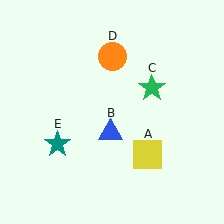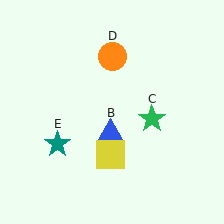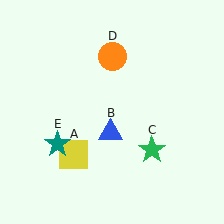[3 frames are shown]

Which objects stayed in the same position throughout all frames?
Blue triangle (object B) and orange circle (object D) and teal star (object E) remained stationary.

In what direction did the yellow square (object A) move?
The yellow square (object A) moved left.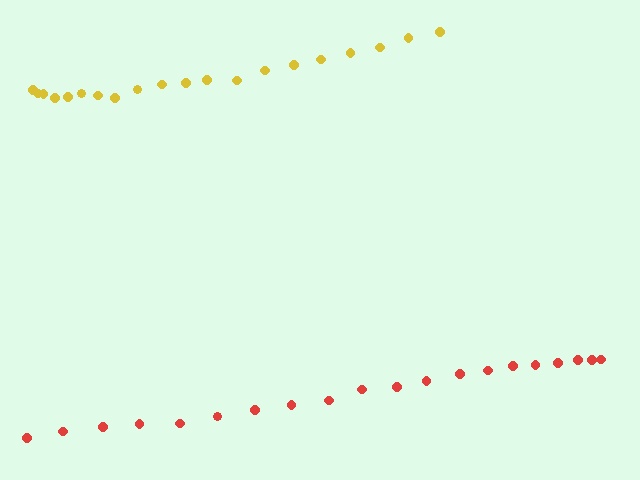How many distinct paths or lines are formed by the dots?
There are 2 distinct paths.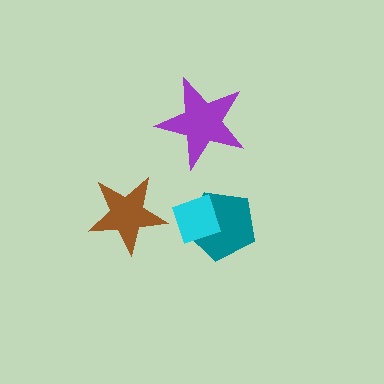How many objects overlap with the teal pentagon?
1 object overlaps with the teal pentagon.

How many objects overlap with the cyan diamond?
1 object overlaps with the cyan diamond.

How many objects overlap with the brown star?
0 objects overlap with the brown star.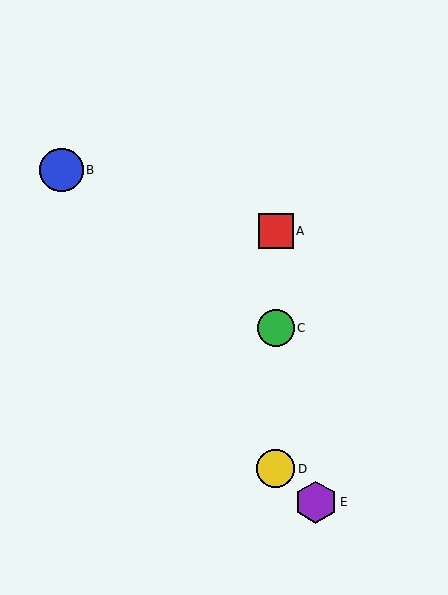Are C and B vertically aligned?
No, C is at x≈276 and B is at x≈62.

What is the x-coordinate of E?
Object E is at x≈316.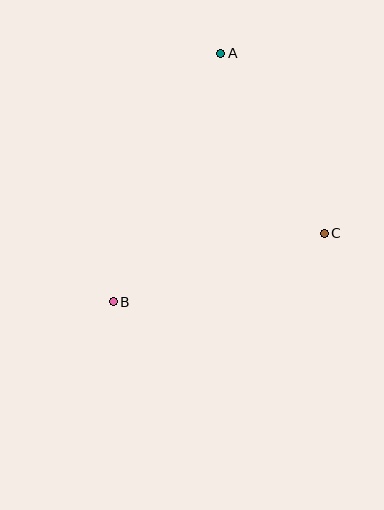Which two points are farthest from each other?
Points A and B are farthest from each other.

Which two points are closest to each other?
Points A and C are closest to each other.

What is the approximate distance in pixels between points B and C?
The distance between B and C is approximately 222 pixels.